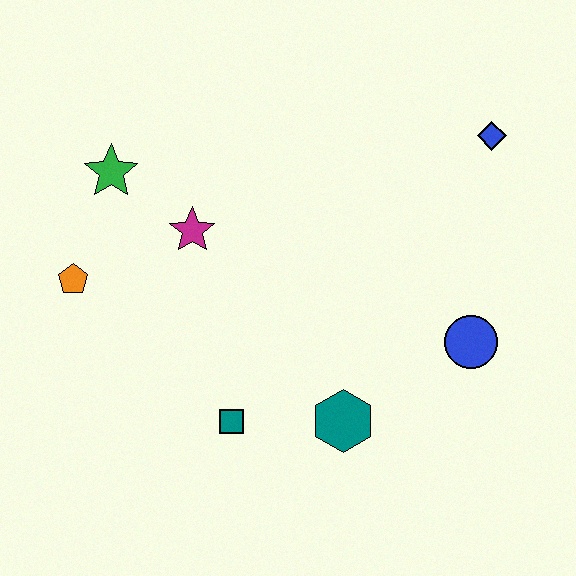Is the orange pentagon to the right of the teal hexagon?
No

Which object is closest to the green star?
The magenta star is closest to the green star.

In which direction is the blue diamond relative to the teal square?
The blue diamond is above the teal square.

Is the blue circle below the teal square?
No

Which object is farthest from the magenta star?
The blue diamond is farthest from the magenta star.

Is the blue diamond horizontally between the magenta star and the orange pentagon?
No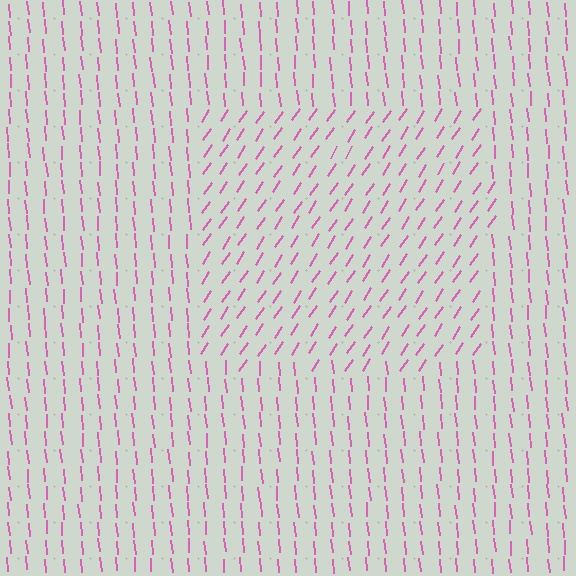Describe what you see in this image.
The image is filled with small pink line segments. A rectangle region in the image has lines oriented differently from the surrounding lines, creating a visible texture boundary.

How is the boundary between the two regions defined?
The boundary is defined purely by a change in line orientation (approximately 38 degrees difference). All lines are the same color and thickness.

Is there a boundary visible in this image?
Yes, there is a texture boundary formed by a change in line orientation.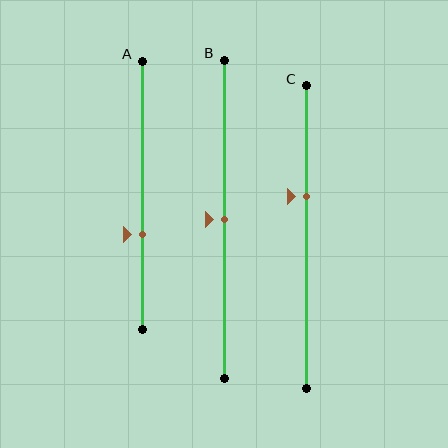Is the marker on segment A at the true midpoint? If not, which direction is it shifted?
No, the marker on segment A is shifted downward by about 15% of the segment length.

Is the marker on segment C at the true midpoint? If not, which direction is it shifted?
No, the marker on segment C is shifted upward by about 13% of the segment length.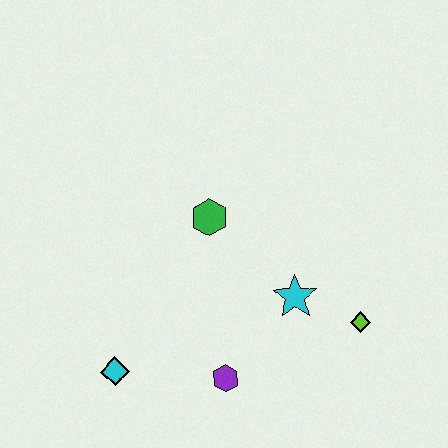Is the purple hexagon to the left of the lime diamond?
Yes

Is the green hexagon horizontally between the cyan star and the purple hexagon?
No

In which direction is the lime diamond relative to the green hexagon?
The lime diamond is to the right of the green hexagon.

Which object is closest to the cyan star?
The lime diamond is closest to the cyan star.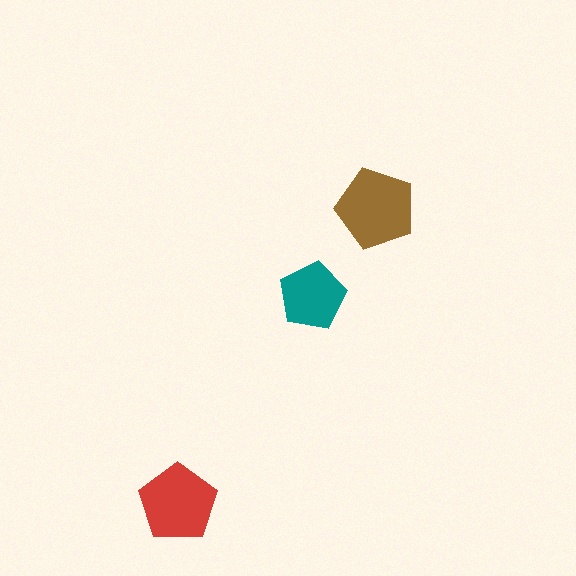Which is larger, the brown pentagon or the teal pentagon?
The brown one.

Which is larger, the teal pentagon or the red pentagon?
The red one.